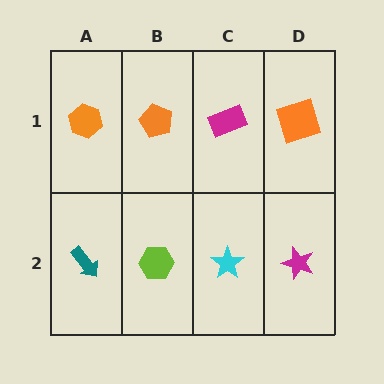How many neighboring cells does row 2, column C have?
3.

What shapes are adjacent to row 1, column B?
A lime hexagon (row 2, column B), an orange hexagon (row 1, column A), a magenta rectangle (row 1, column C).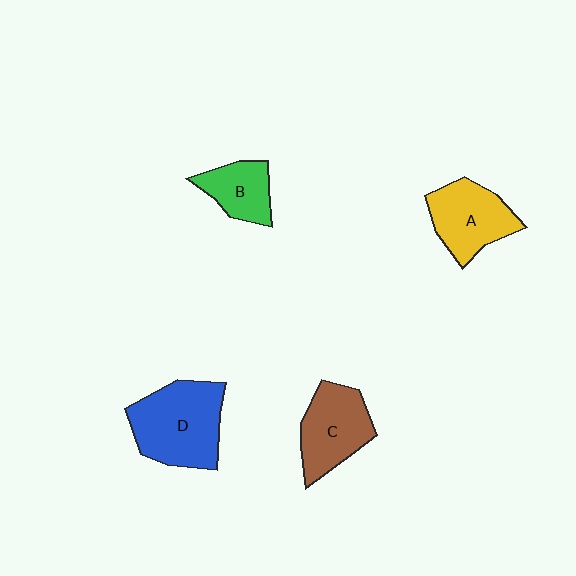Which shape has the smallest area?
Shape B (green).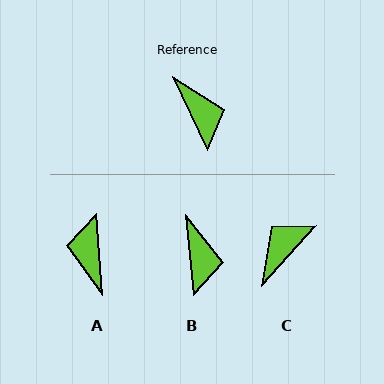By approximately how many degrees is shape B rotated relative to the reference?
Approximately 20 degrees clockwise.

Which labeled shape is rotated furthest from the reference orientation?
A, about 159 degrees away.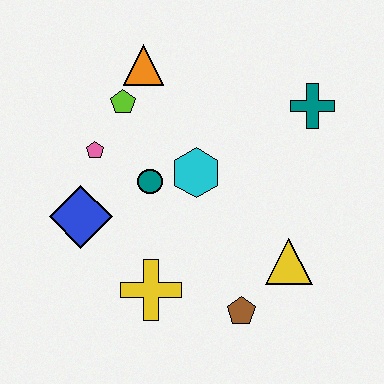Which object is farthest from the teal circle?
The teal cross is farthest from the teal circle.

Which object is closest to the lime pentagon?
The orange triangle is closest to the lime pentagon.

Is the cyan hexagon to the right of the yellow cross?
Yes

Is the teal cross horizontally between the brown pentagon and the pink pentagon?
No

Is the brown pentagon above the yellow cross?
No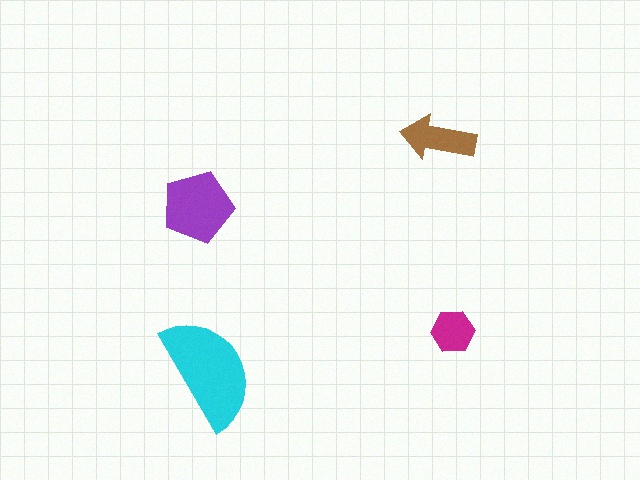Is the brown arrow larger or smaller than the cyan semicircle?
Smaller.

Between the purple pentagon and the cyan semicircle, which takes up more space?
The cyan semicircle.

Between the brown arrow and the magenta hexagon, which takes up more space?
The brown arrow.